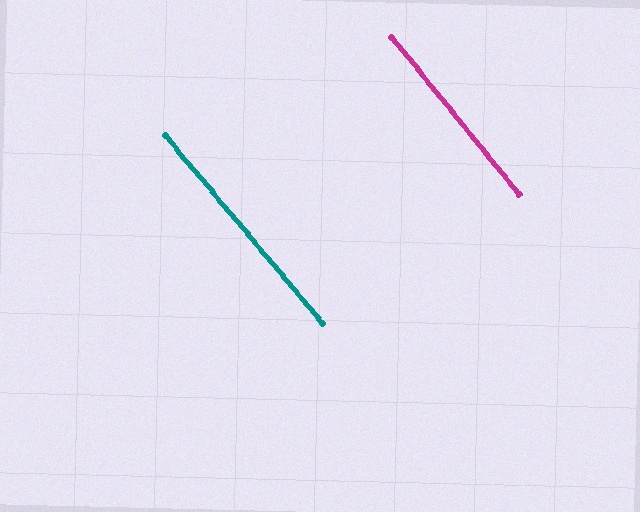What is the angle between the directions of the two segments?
Approximately 1 degree.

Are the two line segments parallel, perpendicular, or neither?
Parallel — their directions differ by only 1.0°.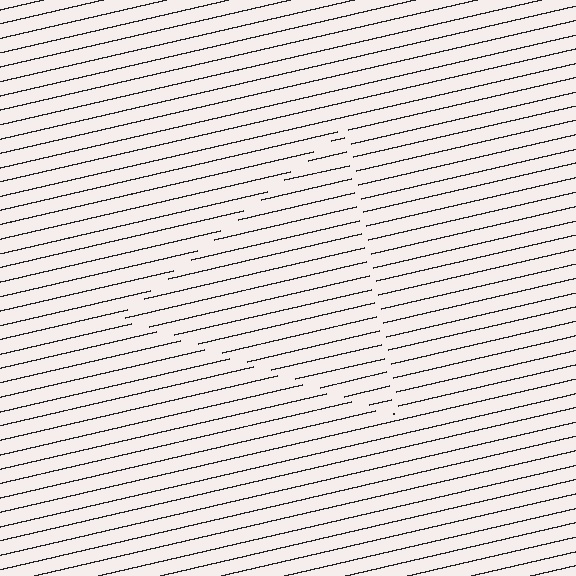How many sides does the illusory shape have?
3 sides — the line-ends trace a triangle.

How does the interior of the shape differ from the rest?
The interior of the shape contains the same grating, shifted by half a period — the contour is defined by the phase discontinuity where line-ends from the inner and outer gratings abut.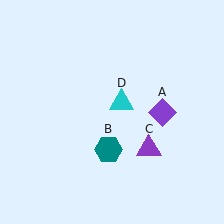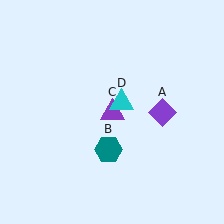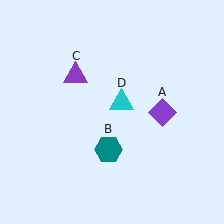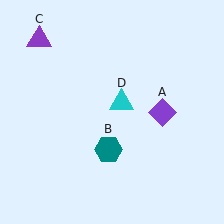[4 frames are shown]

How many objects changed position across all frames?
1 object changed position: purple triangle (object C).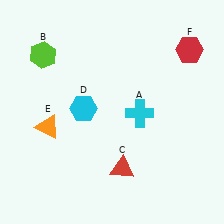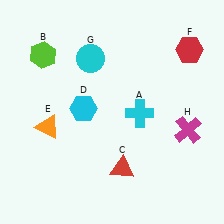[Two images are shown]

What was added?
A cyan circle (G), a magenta cross (H) were added in Image 2.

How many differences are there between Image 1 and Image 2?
There are 2 differences between the two images.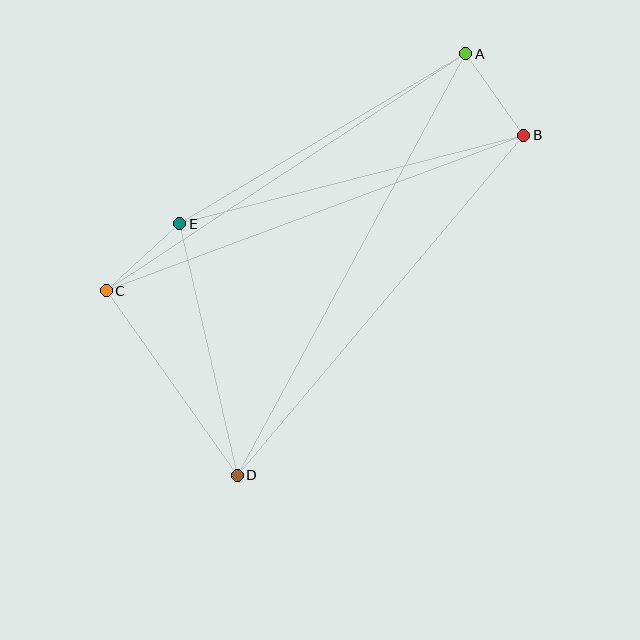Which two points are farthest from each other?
Points A and D are farthest from each other.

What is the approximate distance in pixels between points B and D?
The distance between B and D is approximately 444 pixels.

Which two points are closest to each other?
Points C and E are closest to each other.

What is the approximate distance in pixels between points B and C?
The distance between B and C is approximately 445 pixels.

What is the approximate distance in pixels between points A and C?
The distance between A and C is approximately 430 pixels.